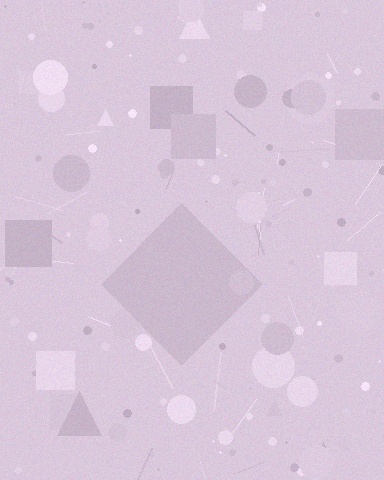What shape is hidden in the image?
A diamond is hidden in the image.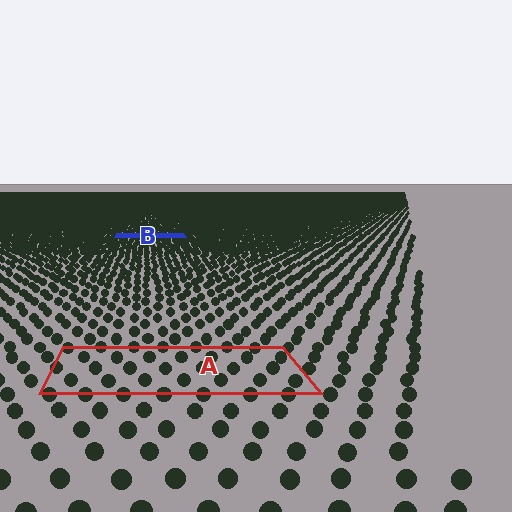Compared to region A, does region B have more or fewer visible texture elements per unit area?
Region B has more texture elements per unit area — they are packed more densely because it is farther away.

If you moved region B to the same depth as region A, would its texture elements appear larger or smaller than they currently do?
They would appear larger. At a closer depth, the same texture elements are projected at a bigger on-screen size.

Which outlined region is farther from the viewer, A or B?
Region B is farther from the viewer — the texture elements inside it appear smaller and more densely packed.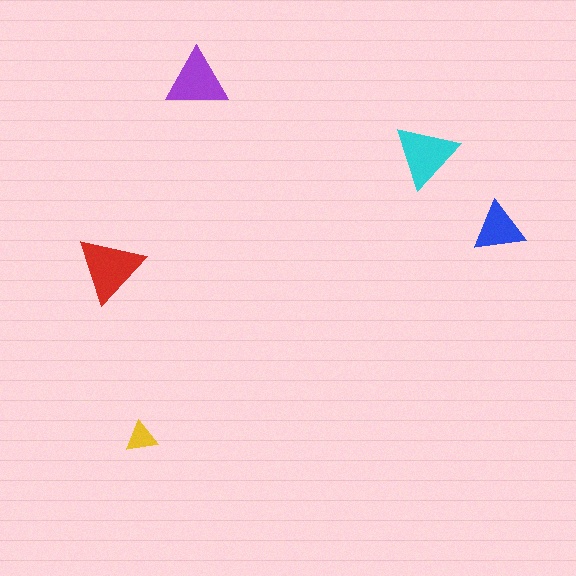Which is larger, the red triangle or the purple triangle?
The red one.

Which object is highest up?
The purple triangle is topmost.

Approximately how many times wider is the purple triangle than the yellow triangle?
About 2 times wider.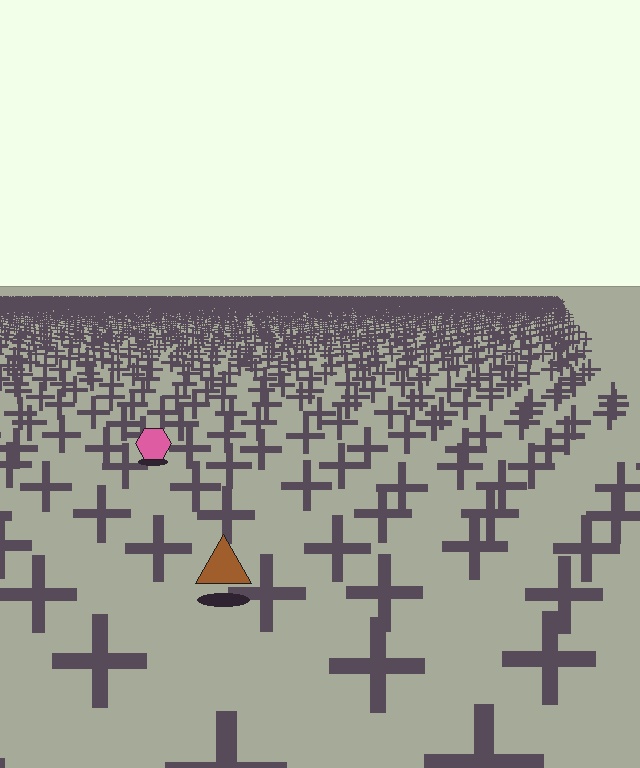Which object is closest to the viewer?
The brown triangle is closest. The texture marks near it are larger and more spread out.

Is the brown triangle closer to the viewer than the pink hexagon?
Yes. The brown triangle is closer — you can tell from the texture gradient: the ground texture is coarser near it.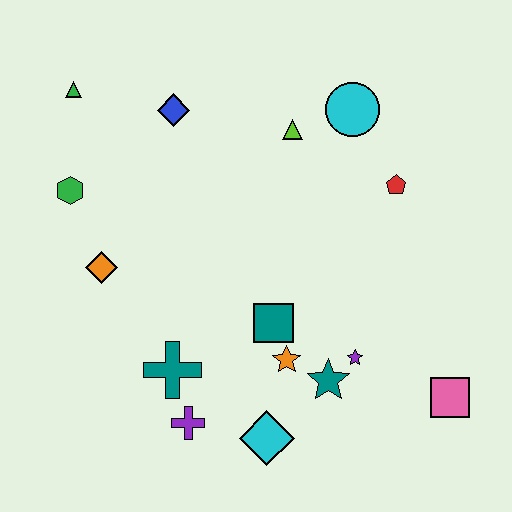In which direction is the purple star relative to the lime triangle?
The purple star is below the lime triangle.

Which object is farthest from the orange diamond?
The pink square is farthest from the orange diamond.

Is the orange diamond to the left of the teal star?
Yes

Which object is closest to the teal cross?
The purple cross is closest to the teal cross.